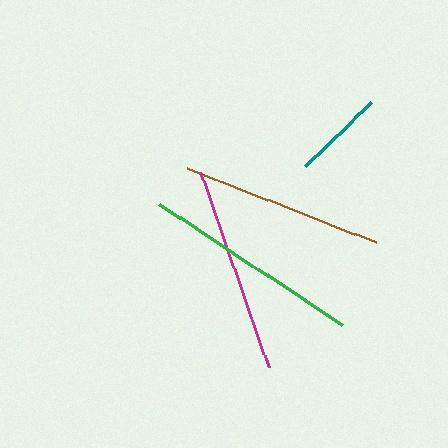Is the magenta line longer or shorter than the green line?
The green line is longer than the magenta line.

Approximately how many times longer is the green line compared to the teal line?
The green line is approximately 2.4 times the length of the teal line.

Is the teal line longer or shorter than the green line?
The green line is longer than the teal line.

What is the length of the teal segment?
The teal segment is approximately 91 pixels long.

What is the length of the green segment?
The green segment is approximately 220 pixels long.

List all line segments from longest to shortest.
From longest to shortest: green, magenta, brown, teal.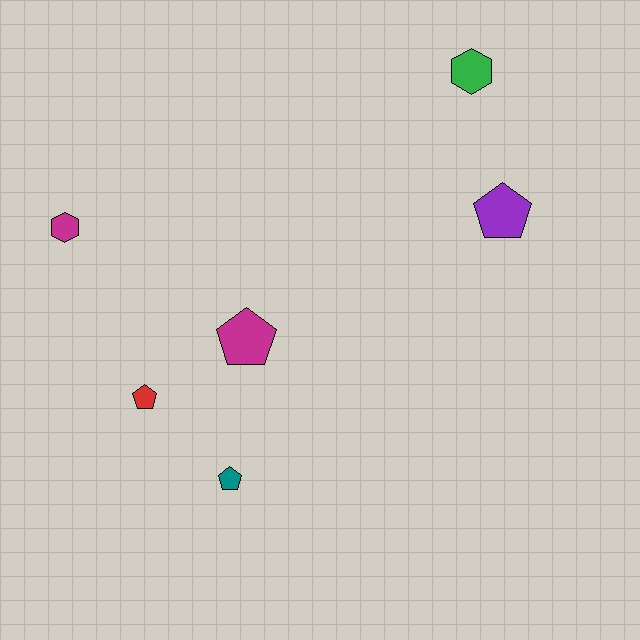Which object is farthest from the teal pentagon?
The green hexagon is farthest from the teal pentagon.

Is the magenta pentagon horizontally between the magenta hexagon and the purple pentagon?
Yes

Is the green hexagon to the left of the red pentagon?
No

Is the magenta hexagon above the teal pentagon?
Yes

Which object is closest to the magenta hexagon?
The red pentagon is closest to the magenta hexagon.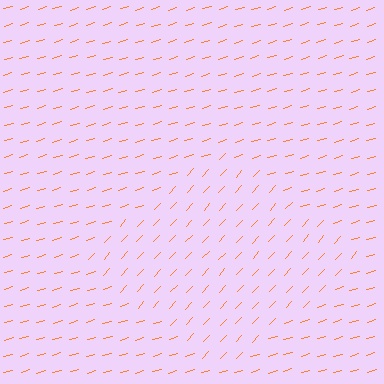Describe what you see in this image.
The image is filled with small orange line segments. A diamond region in the image has lines oriented differently from the surrounding lines, creating a visible texture boundary.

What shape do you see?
I see a diamond.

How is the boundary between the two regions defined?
The boundary is defined purely by a change in line orientation (approximately 31 degrees difference). All lines are the same color and thickness.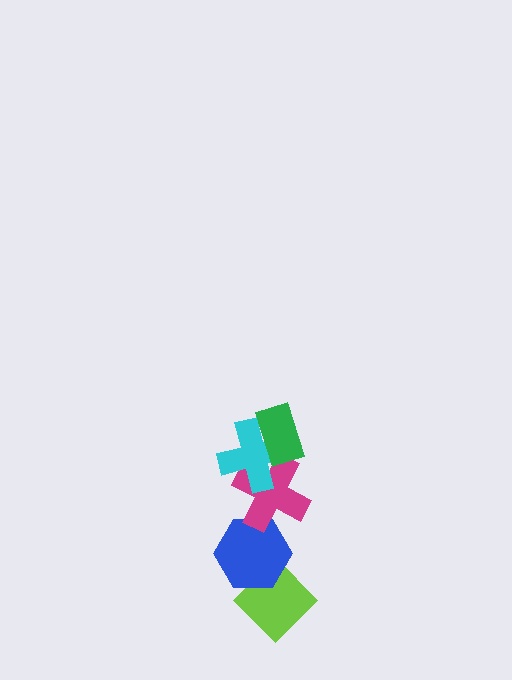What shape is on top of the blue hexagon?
The magenta cross is on top of the blue hexagon.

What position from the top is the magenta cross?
The magenta cross is 3rd from the top.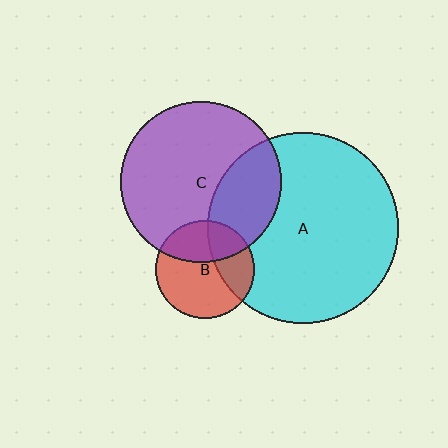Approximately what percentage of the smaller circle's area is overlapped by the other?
Approximately 30%.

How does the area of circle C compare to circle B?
Approximately 2.7 times.